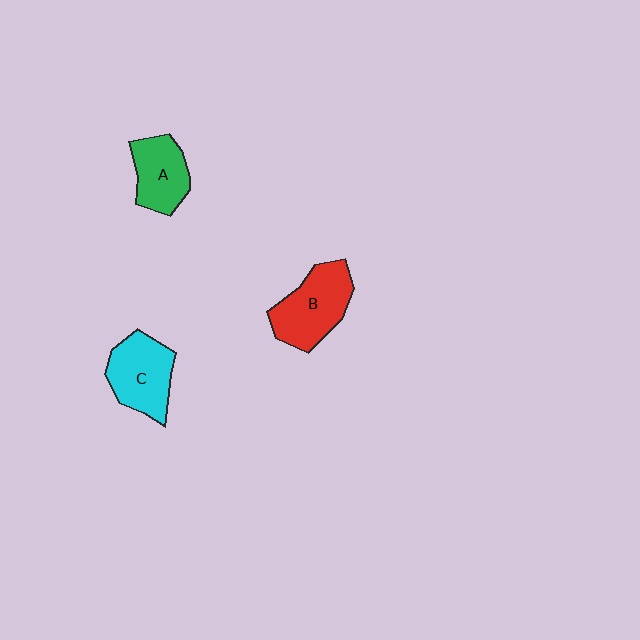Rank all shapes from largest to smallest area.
From largest to smallest: B (red), C (cyan), A (green).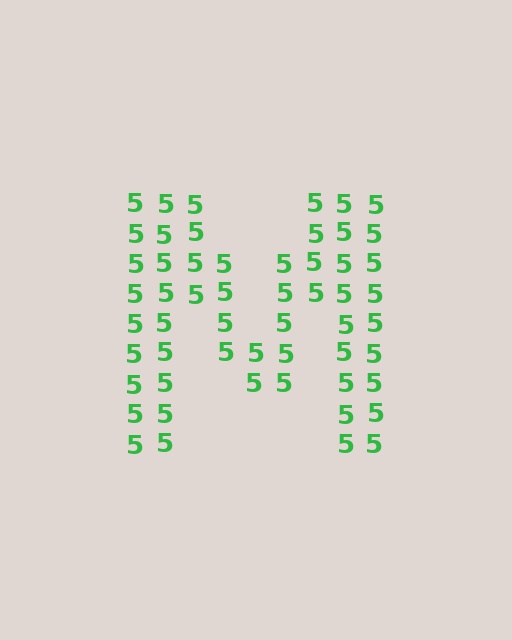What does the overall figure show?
The overall figure shows the letter M.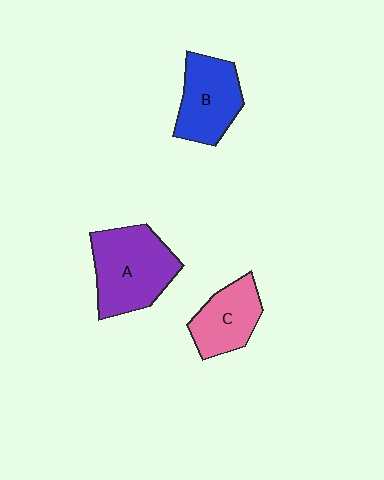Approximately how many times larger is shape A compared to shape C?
Approximately 1.5 times.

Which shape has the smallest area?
Shape C (pink).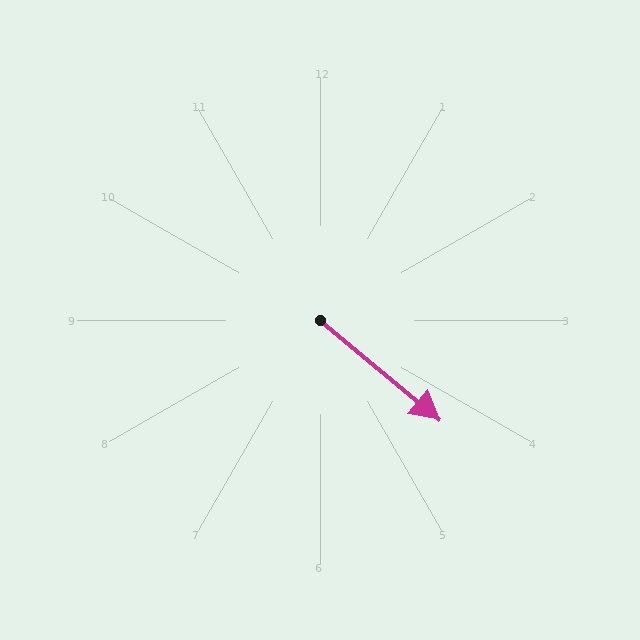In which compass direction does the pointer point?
Southeast.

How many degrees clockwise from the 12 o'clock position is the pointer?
Approximately 130 degrees.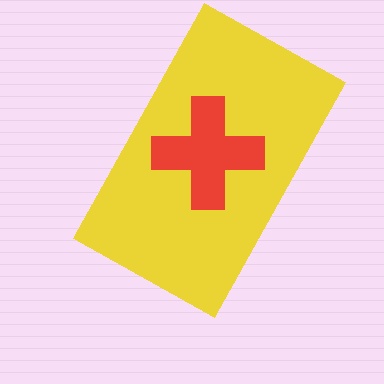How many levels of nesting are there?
2.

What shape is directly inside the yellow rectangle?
The red cross.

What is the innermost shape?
The red cross.